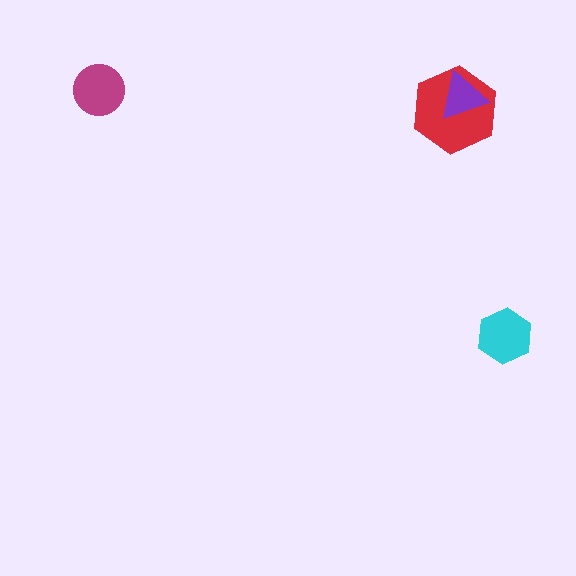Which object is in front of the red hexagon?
The purple triangle is in front of the red hexagon.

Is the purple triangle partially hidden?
No, no other shape covers it.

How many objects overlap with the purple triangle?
1 object overlaps with the purple triangle.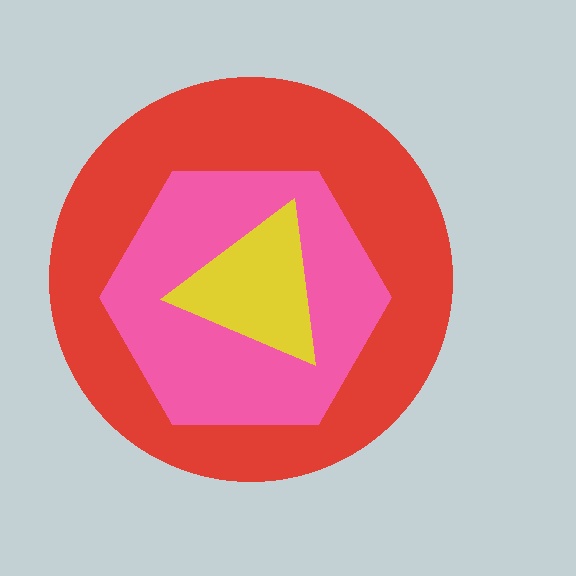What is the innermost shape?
The yellow triangle.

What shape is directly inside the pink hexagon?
The yellow triangle.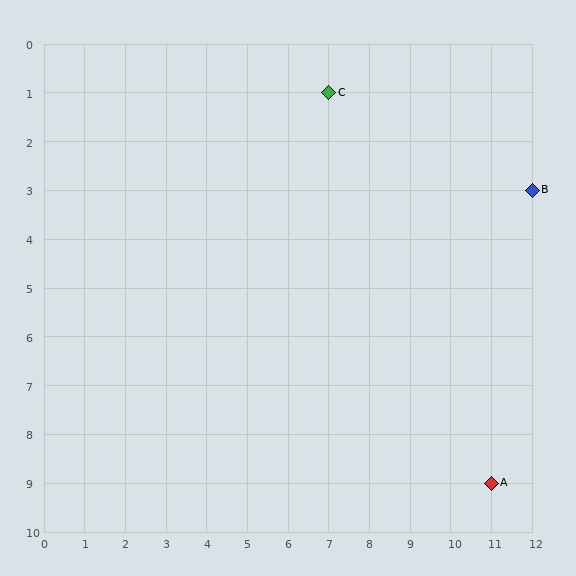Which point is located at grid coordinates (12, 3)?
Point B is at (12, 3).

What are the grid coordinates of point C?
Point C is at grid coordinates (7, 1).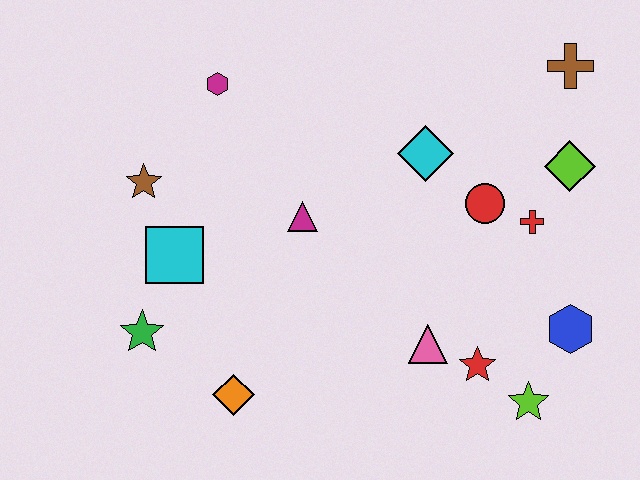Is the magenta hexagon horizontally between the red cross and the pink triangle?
No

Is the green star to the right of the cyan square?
No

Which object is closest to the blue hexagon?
The lime star is closest to the blue hexagon.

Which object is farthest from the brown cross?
The green star is farthest from the brown cross.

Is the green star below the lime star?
No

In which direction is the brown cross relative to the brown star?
The brown cross is to the right of the brown star.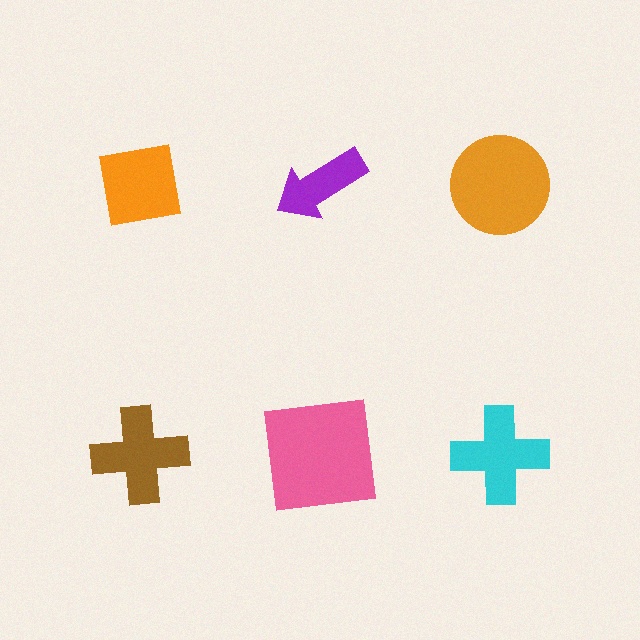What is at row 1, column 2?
A purple arrow.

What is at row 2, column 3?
A cyan cross.